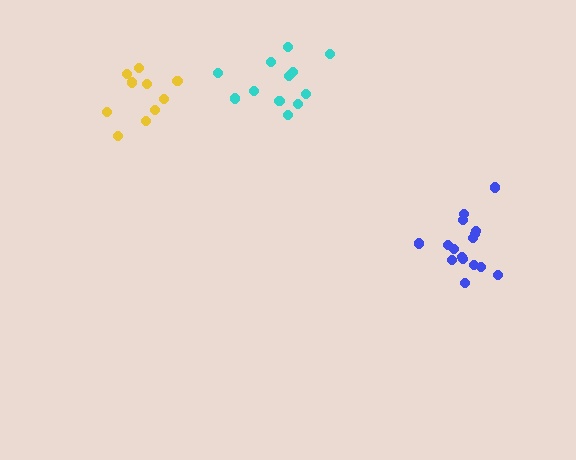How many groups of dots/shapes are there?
There are 3 groups.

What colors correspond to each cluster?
The clusters are colored: yellow, blue, cyan.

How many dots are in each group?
Group 1: 10 dots, Group 2: 16 dots, Group 3: 12 dots (38 total).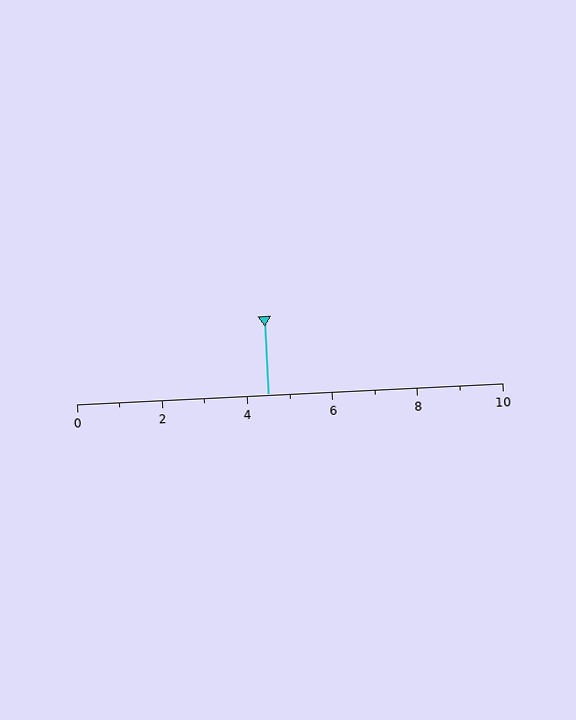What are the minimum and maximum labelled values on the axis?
The axis runs from 0 to 10.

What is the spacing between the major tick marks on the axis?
The major ticks are spaced 2 apart.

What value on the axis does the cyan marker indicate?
The marker indicates approximately 4.5.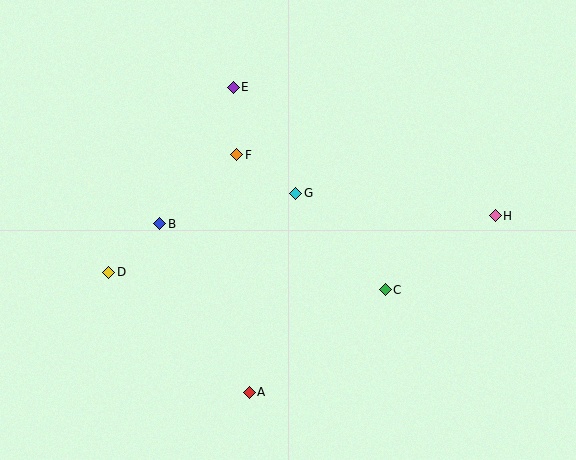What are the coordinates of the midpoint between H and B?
The midpoint between H and B is at (327, 220).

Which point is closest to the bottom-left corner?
Point D is closest to the bottom-left corner.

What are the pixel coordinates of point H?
Point H is at (495, 216).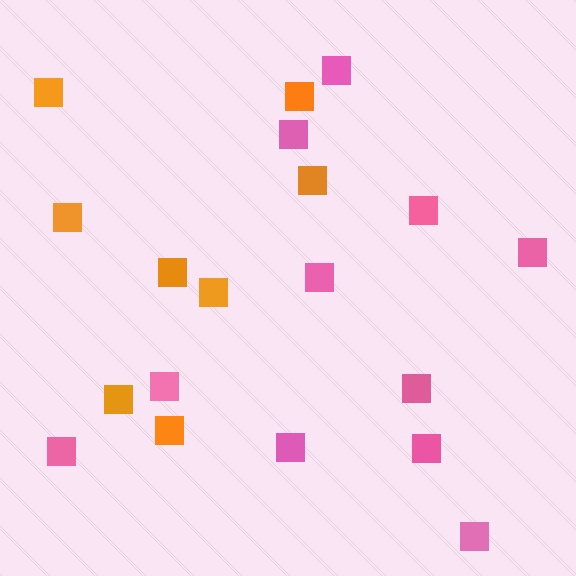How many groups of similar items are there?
There are 2 groups: one group of pink squares (11) and one group of orange squares (8).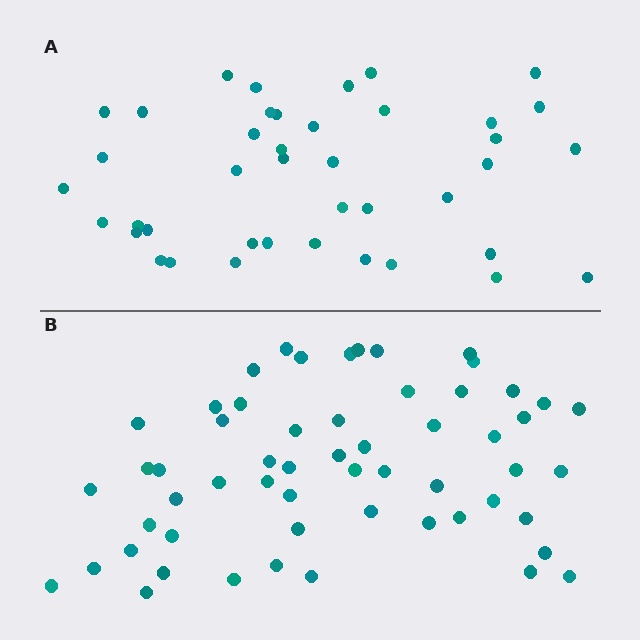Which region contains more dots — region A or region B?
Region B (the bottom region) has more dots.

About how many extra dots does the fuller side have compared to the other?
Region B has approximately 15 more dots than region A.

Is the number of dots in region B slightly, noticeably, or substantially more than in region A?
Region B has noticeably more, but not dramatically so. The ratio is roughly 1.4 to 1.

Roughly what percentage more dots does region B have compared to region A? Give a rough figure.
About 40% more.